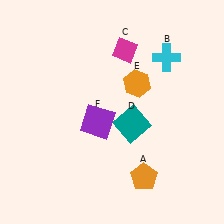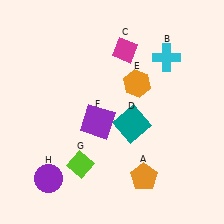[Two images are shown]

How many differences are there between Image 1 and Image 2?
There are 2 differences between the two images.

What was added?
A lime diamond (G), a purple circle (H) were added in Image 2.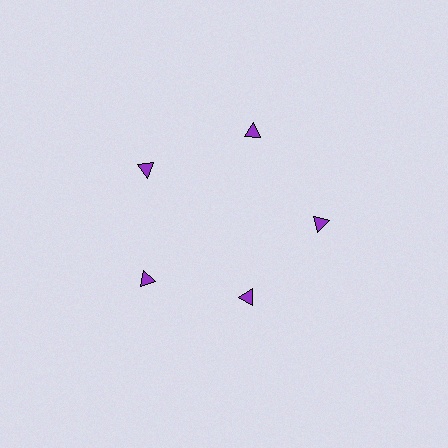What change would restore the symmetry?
The symmetry would be restored by moving it outward, back onto the ring so that all 5 triangles sit at equal angles and equal distance from the center.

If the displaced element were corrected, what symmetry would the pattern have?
It would have 5-fold rotational symmetry — the pattern would map onto itself every 72 degrees.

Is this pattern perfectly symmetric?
No. The 5 purple triangles are arranged in a ring, but one element near the 5 o'clock position is pulled inward toward the center, breaking the 5-fold rotational symmetry.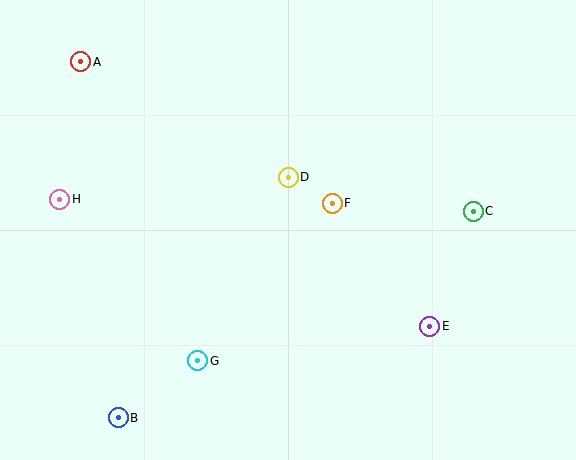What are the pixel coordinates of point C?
Point C is at (473, 211).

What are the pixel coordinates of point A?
Point A is at (81, 62).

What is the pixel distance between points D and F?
The distance between D and F is 51 pixels.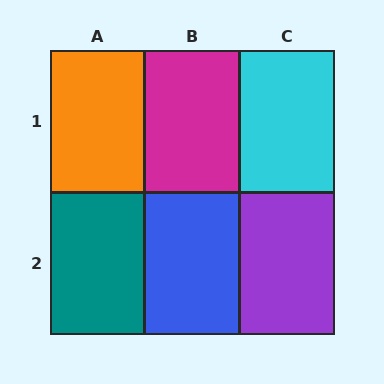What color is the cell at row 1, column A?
Orange.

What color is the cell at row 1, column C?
Cyan.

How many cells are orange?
1 cell is orange.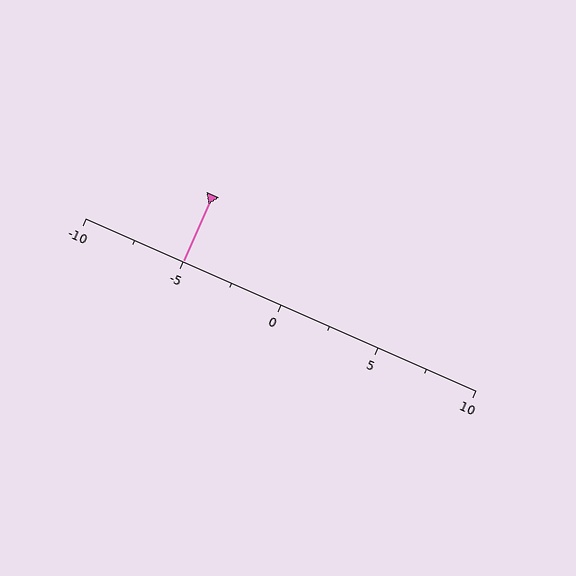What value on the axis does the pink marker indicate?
The marker indicates approximately -5.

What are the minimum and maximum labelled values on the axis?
The axis runs from -10 to 10.